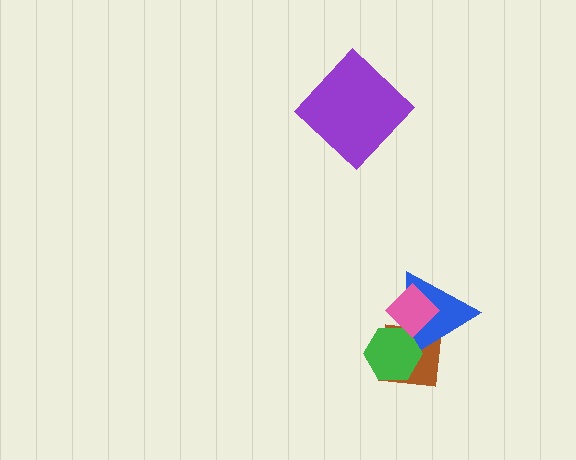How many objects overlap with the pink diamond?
3 objects overlap with the pink diamond.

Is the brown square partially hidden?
Yes, it is partially covered by another shape.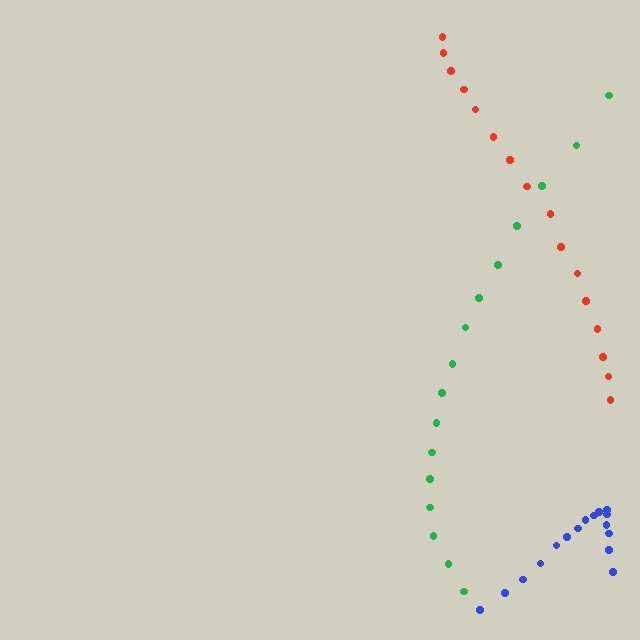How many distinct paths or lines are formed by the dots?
There are 3 distinct paths.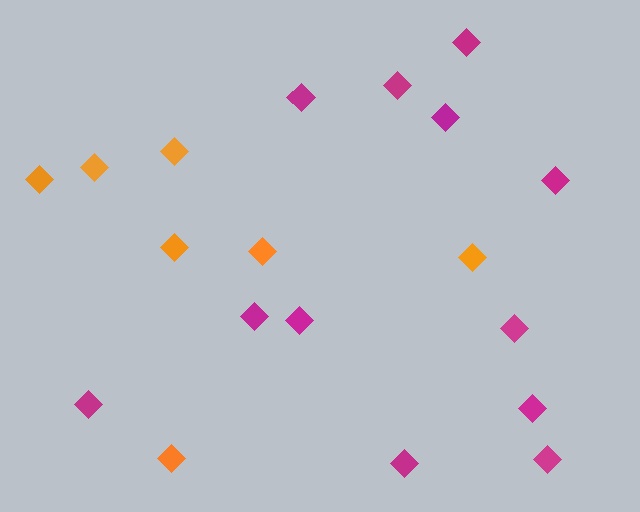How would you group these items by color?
There are 2 groups: one group of orange diamonds (7) and one group of magenta diamonds (12).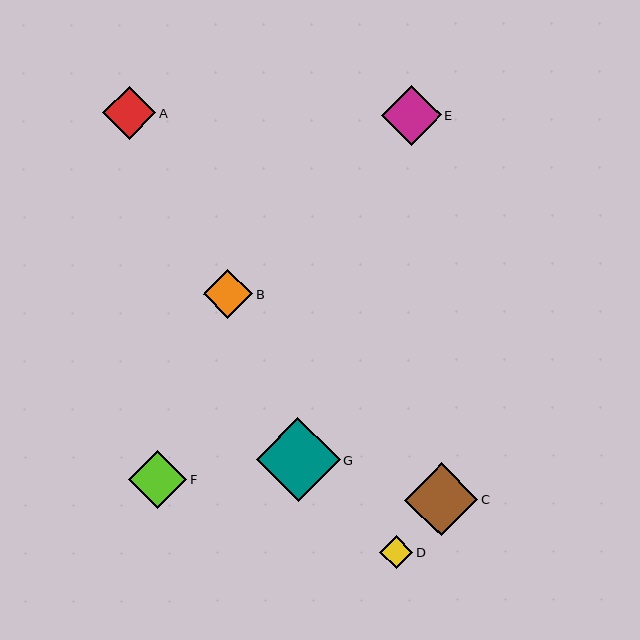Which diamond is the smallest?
Diamond D is the smallest with a size of approximately 33 pixels.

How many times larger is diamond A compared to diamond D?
Diamond A is approximately 1.6 times the size of diamond D.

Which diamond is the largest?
Diamond G is the largest with a size of approximately 84 pixels.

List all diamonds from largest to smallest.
From largest to smallest: G, C, E, F, A, B, D.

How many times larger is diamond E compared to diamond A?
Diamond E is approximately 1.1 times the size of diamond A.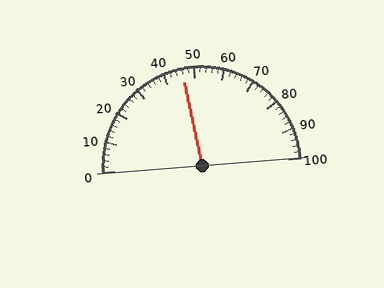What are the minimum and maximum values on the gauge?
The gauge ranges from 0 to 100.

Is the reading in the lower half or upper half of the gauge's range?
The reading is in the lower half of the range (0 to 100).